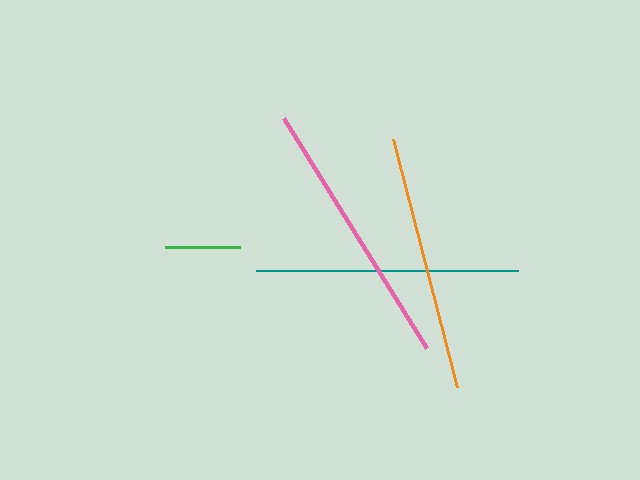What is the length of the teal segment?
The teal segment is approximately 261 pixels long.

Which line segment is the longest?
The pink line is the longest at approximately 271 pixels.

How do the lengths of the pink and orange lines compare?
The pink and orange lines are approximately the same length.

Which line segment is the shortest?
The green line is the shortest at approximately 74 pixels.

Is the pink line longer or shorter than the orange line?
The pink line is longer than the orange line.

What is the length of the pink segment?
The pink segment is approximately 271 pixels long.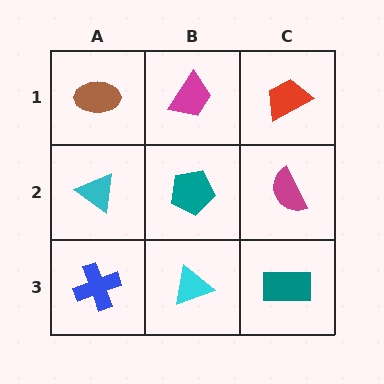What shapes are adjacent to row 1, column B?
A teal pentagon (row 2, column B), a brown ellipse (row 1, column A), a red trapezoid (row 1, column C).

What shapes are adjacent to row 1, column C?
A magenta semicircle (row 2, column C), a magenta trapezoid (row 1, column B).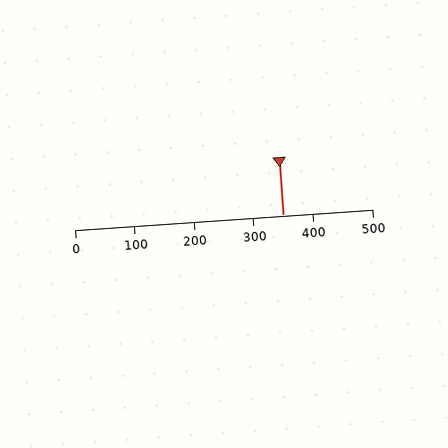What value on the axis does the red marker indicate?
The marker indicates approximately 350.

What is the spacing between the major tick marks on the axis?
The major ticks are spaced 100 apart.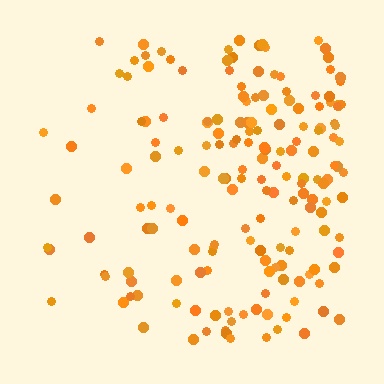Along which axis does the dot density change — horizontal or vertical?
Horizontal.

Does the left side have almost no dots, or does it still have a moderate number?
Still a moderate number, just noticeably fewer than the right.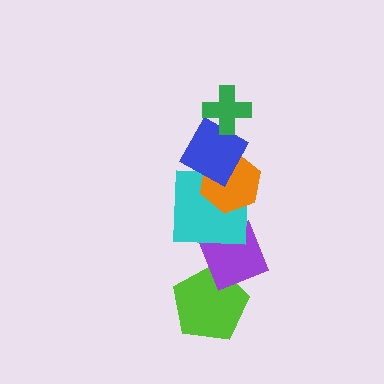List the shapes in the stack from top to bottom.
From top to bottom: the green cross, the blue square, the orange hexagon, the cyan square, the purple diamond, the lime pentagon.